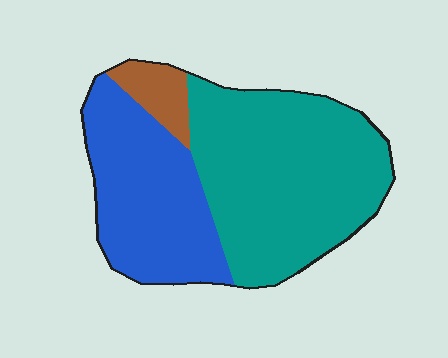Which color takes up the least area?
Brown, at roughly 5%.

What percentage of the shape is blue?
Blue covers about 35% of the shape.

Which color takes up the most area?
Teal, at roughly 55%.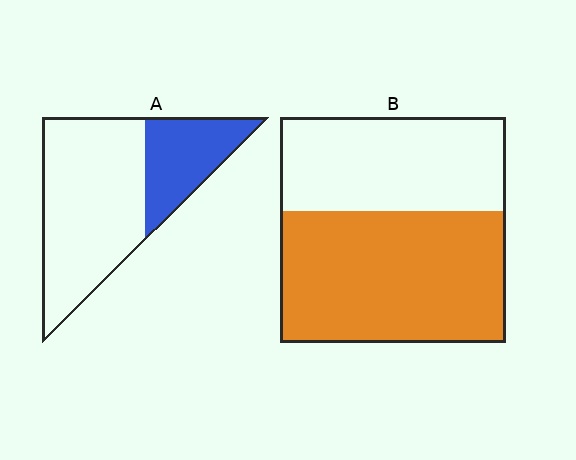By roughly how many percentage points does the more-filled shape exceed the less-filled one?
By roughly 30 percentage points (B over A).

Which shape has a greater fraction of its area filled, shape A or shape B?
Shape B.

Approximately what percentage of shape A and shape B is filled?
A is approximately 30% and B is approximately 60%.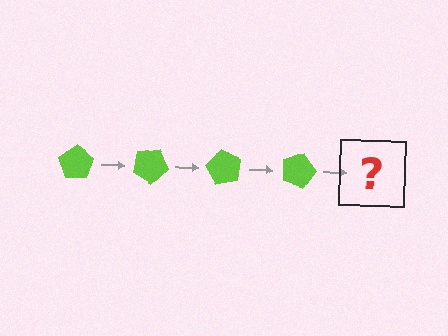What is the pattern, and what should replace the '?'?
The pattern is that the pentagon rotates 30 degrees each step. The '?' should be a lime pentagon rotated 120 degrees.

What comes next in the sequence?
The next element should be a lime pentagon rotated 120 degrees.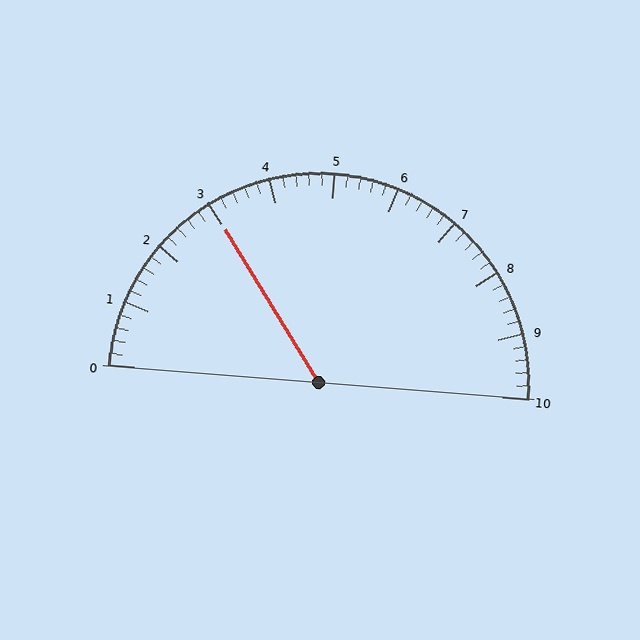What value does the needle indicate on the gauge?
The needle indicates approximately 3.0.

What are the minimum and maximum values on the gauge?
The gauge ranges from 0 to 10.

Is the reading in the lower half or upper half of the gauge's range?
The reading is in the lower half of the range (0 to 10).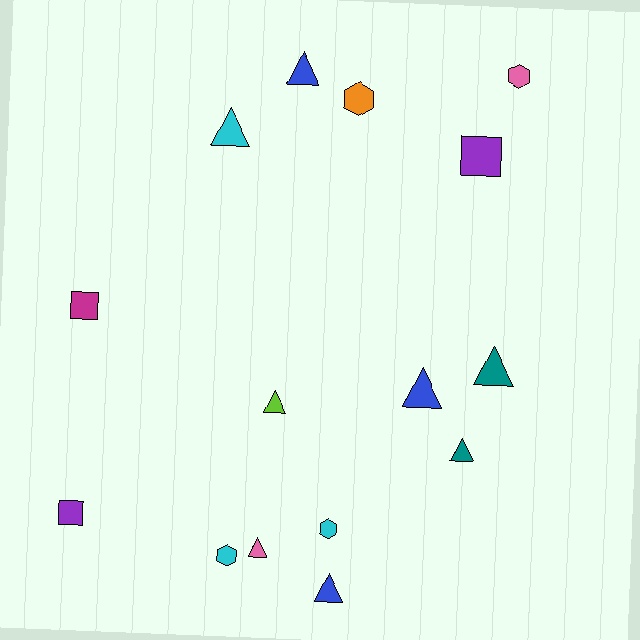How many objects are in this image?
There are 15 objects.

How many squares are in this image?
There are 3 squares.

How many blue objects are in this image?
There are 3 blue objects.